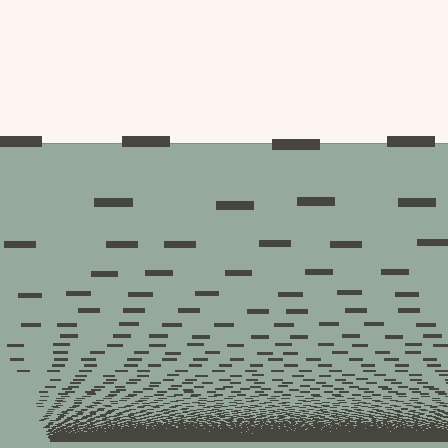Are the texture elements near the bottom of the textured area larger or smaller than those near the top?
Smaller. The gradient is inverted — elements near the bottom are smaller and denser.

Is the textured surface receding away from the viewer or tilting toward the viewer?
The surface appears to tilt toward the viewer. Texture elements get larger and sparser toward the top.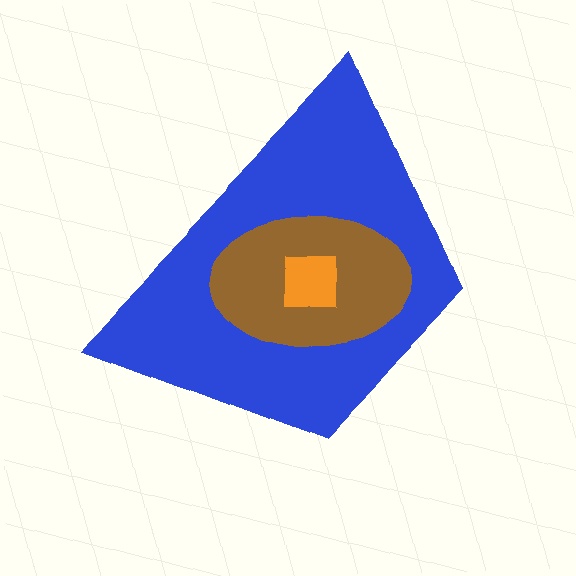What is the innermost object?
The orange square.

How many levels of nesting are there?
3.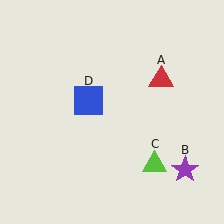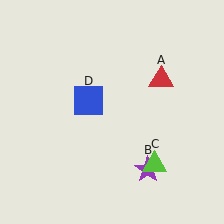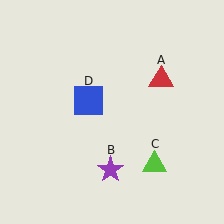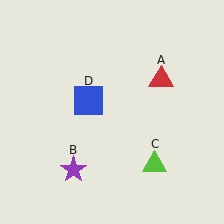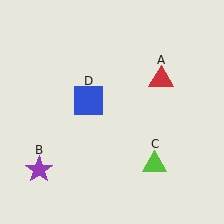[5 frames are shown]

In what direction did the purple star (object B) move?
The purple star (object B) moved left.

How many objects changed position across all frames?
1 object changed position: purple star (object B).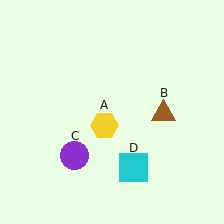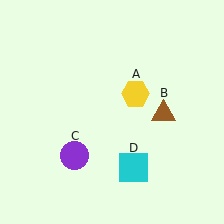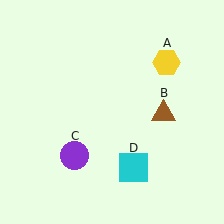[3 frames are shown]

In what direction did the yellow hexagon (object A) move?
The yellow hexagon (object A) moved up and to the right.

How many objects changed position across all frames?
1 object changed position: yellow hexagon (object A).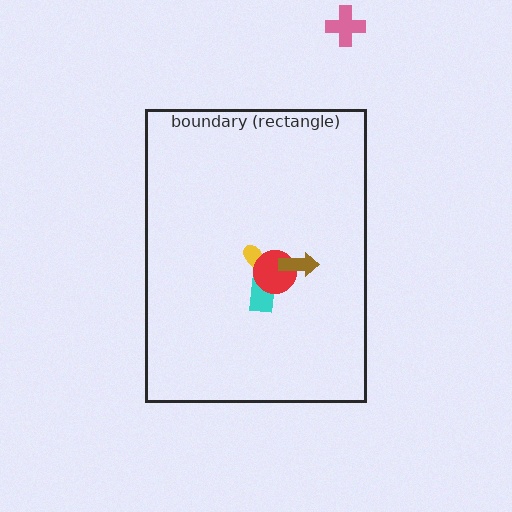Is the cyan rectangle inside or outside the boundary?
Inside.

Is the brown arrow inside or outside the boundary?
Inside.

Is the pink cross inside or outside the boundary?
Outside.